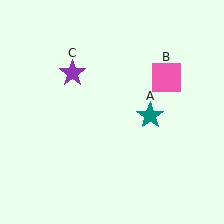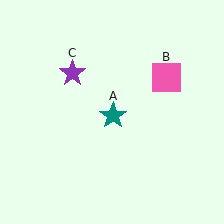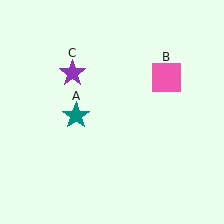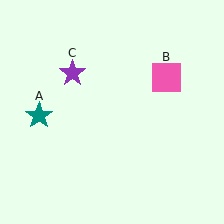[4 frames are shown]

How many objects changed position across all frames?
1 object changed position: teal star (object A).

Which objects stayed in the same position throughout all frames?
Pink square (object B) and purple star (object C) remained stationary.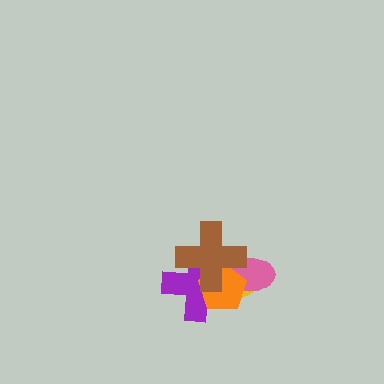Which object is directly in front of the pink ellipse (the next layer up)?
The purple cross is directly in front of the pink ellipse.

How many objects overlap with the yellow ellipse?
4 objects overlap with the yellow ellipse.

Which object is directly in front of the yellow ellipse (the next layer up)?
The pink ellipse is directly in front of the yellow ellipse.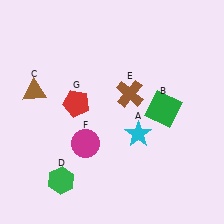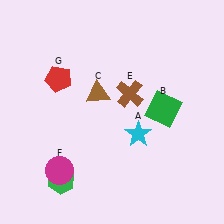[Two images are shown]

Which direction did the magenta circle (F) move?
The magenta circle (F) moved down.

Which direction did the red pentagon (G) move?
The red pentagon (G) moved up.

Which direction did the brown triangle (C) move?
The brown triangle (C) moved right.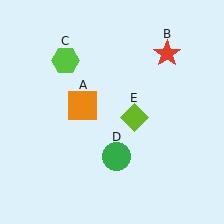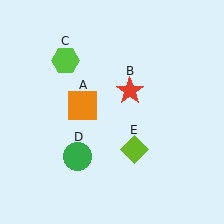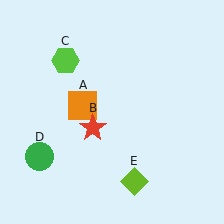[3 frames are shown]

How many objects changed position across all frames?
3 objects changed position: red star (object B), green circle (object D), lime diamond (object E).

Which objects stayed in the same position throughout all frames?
Orange square (object A) and lime hexagon (object C) remained stationary.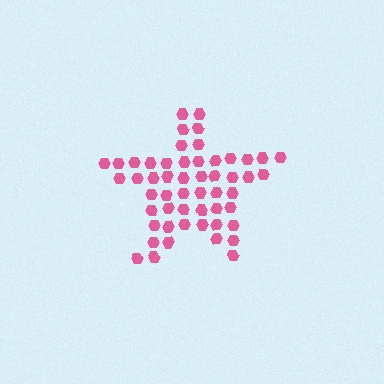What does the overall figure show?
The overall figure shows a star.